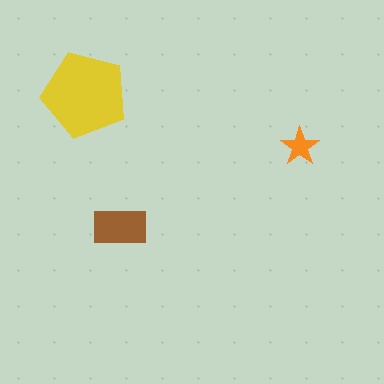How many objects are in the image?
There are 3 objects in the image.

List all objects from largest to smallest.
The yellow pentagon, the brown rectangle, the orange star.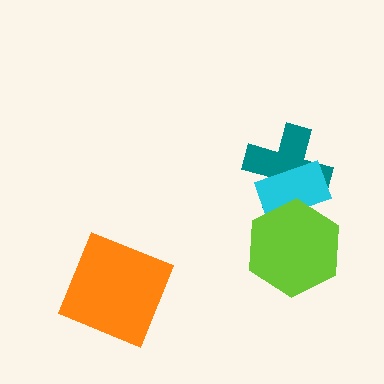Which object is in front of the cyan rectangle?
The lime hexagon is in front of the cyan rectangle.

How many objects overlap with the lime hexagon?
2 objects overlap with the lime hexagon.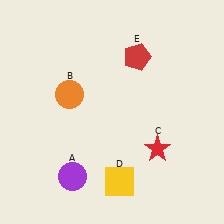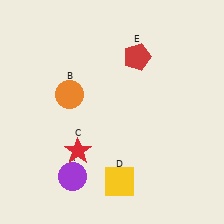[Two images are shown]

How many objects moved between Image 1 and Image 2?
1 object moved between the two images.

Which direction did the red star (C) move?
The red star (C) moved left.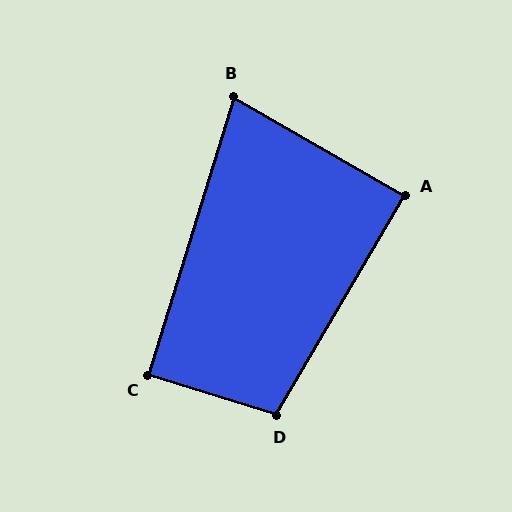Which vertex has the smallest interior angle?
B, at approximately 77 degrees.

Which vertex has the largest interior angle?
D, at approximately 103 degrees.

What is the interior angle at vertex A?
Approximately 90 degrees (approximately right).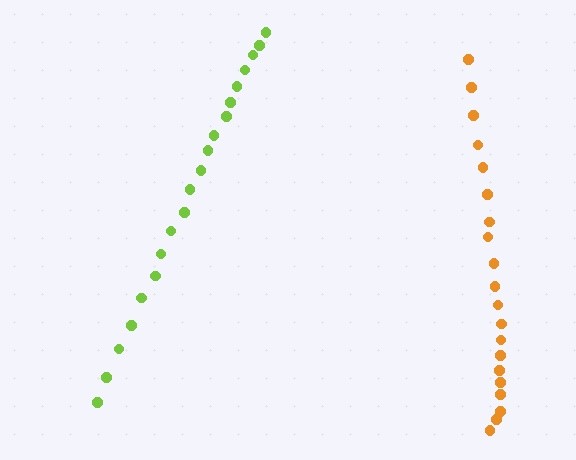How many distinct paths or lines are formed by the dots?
There are 2 distinct paths.